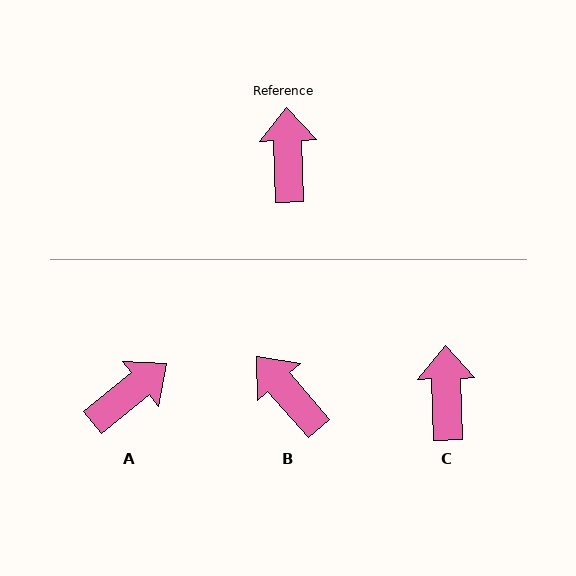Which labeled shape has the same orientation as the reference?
C.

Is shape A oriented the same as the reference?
No, it is off by about 53 degrees.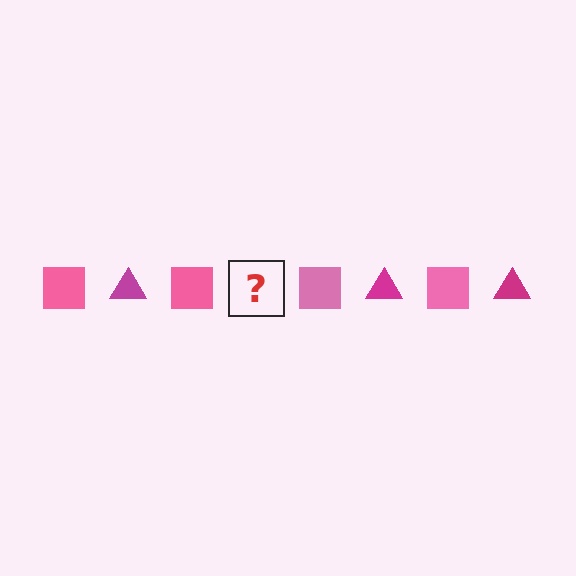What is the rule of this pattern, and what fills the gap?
The rule is that the pattern alternates between pink square and magenta triangle. The gap should be filled with a magenta triangle.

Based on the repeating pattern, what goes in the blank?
The blank should be a magenta triangle.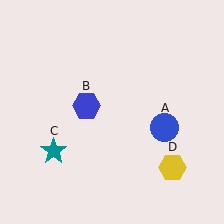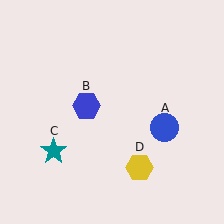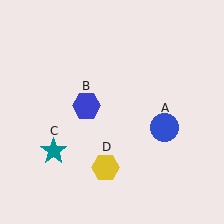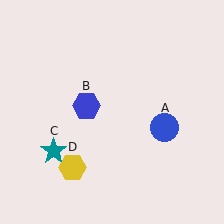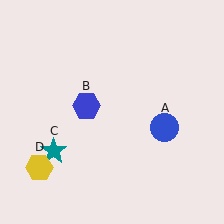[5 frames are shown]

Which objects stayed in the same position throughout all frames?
Blue circle (object A) and blue hexagon (object B) and teal star (object C) remained stationary.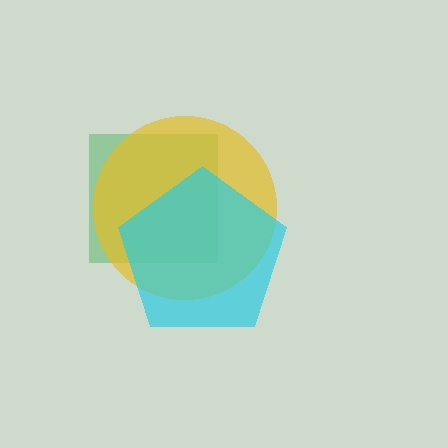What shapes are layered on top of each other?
The layered shapes are: a green square, a yellow circle, a cyan pentagon.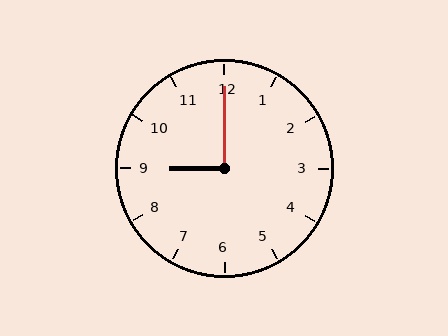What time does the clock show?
9:00.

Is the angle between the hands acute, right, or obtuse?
It is right.